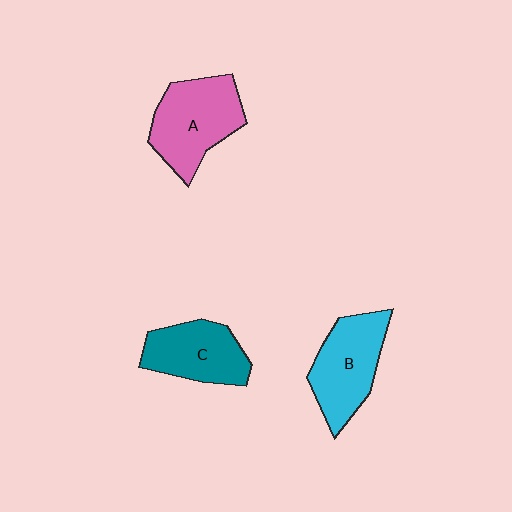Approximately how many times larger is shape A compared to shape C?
Approximately 1.2 times.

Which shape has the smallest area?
Shape C (teal).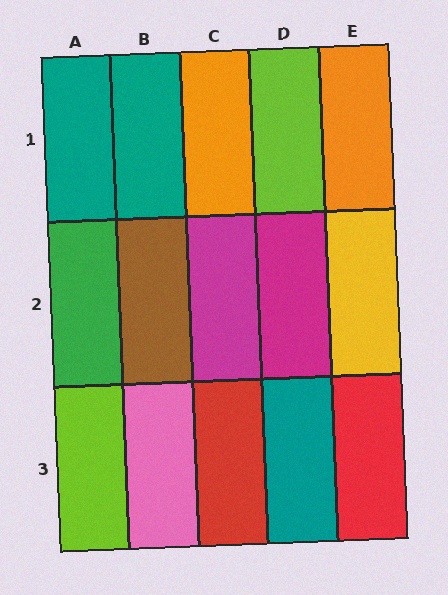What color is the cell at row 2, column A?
Green.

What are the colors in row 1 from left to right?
Teal, teal, orange, lime, orange.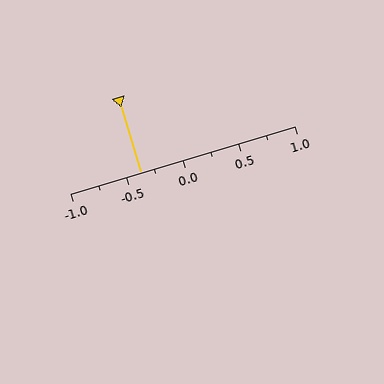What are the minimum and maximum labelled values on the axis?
The axis runs from -1.0 to 1.0.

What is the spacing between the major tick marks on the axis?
The major ticks are spaced 0.5 apart.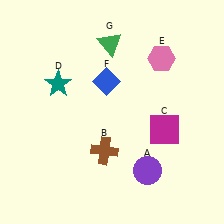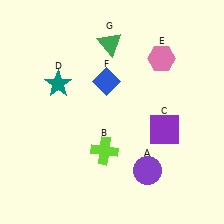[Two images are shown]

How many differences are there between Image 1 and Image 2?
There are 2 differences between the two images.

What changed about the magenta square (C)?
In Image 1, C is magenta. In Image 2, it changed to purple.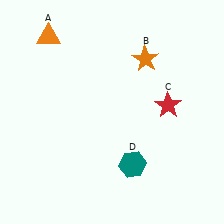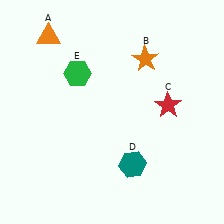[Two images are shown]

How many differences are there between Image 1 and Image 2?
There is 1 difference between the two images.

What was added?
A green hexagon (E) was added in Image 2.